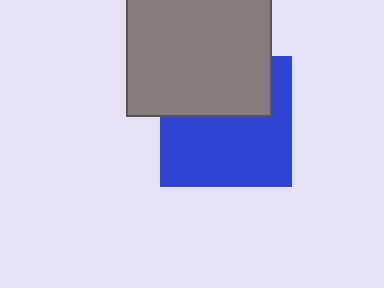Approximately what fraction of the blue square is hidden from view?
Roughly 40% of the blue square is hidden behind the gray square.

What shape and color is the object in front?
The object in front is a gray square.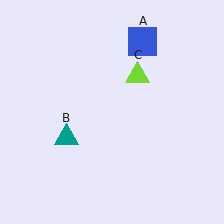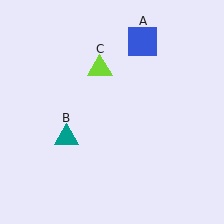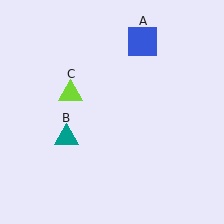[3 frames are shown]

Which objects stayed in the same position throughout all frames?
Blue square (object A) and teal triangle (object B) remained stationary.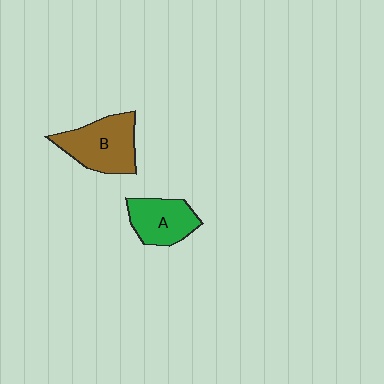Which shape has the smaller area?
Shape A (green).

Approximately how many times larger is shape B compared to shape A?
Approximately 1.3 times.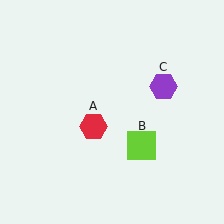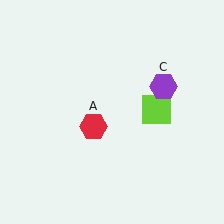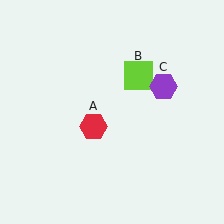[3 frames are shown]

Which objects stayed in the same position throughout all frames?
Red hexagon (object A) and purple hexagon (object C) remained stationary.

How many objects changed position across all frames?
1 object changed position: lime square (object B).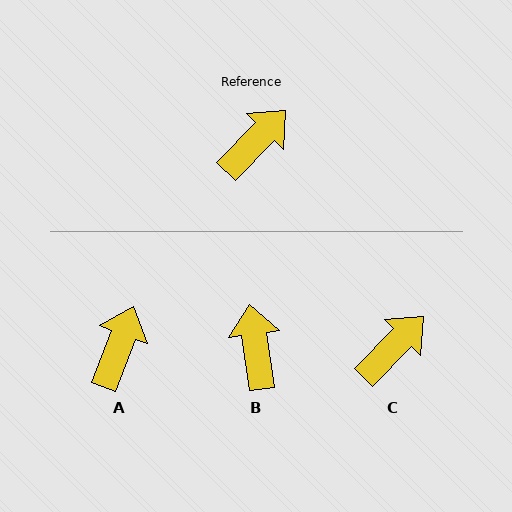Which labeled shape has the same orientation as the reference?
C.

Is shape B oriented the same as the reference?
No, it is off by about 53 degrees.